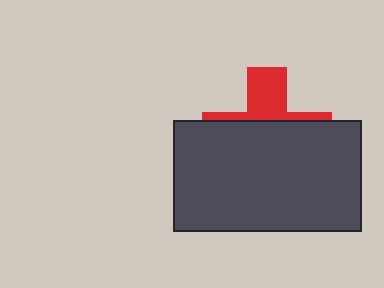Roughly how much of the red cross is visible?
A small part of it is visible (roughly 32%).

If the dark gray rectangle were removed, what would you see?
You would see the complete red cross.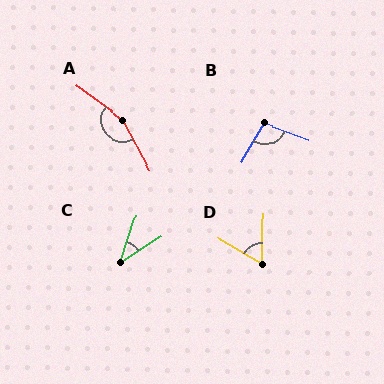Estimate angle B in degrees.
Approximately 100 degrees.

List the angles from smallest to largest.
C (38°), D (60°), B (100°), A (154°).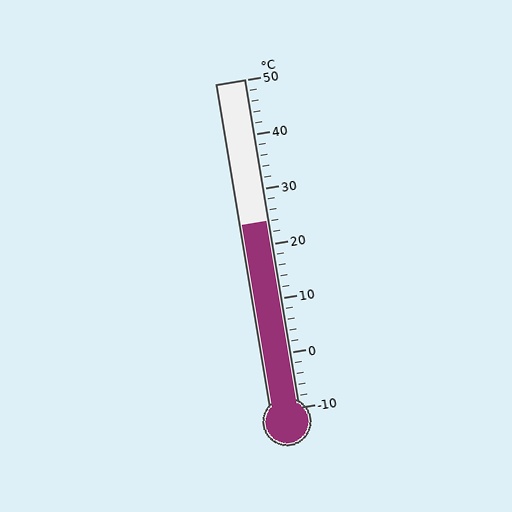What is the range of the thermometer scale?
The thermometer scale ranges from -10°C to 50°C.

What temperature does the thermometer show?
The thermometer shows approximately 24°C.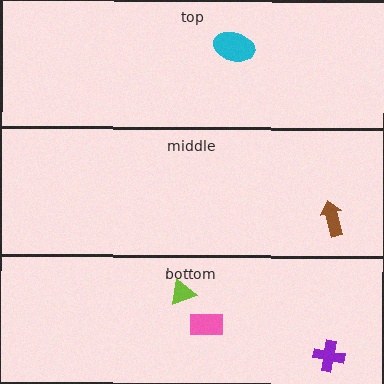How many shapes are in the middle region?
1.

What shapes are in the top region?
The cyan ellipse.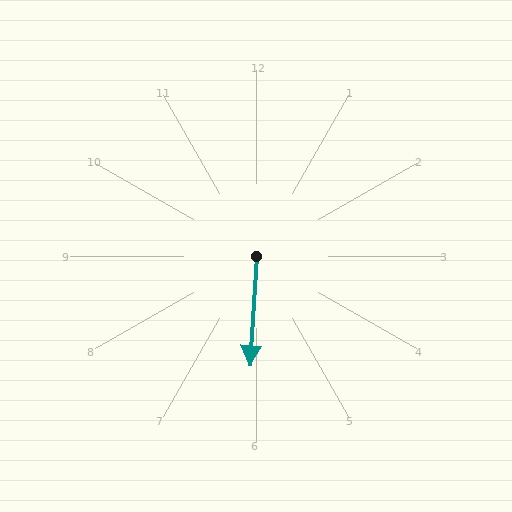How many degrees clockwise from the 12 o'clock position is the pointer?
Approximately 183 degrees.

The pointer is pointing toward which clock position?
Roughly 6 o'clock.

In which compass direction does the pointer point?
South.